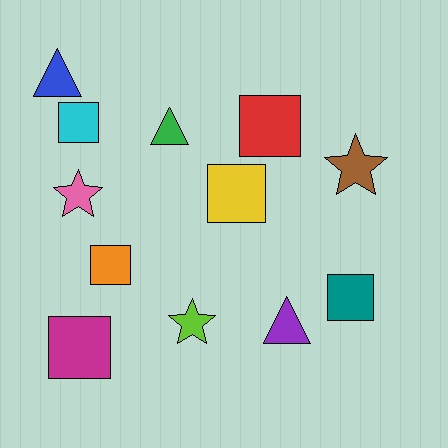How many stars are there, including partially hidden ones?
There are 3 stars.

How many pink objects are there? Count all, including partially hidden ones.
There is 1 pink object.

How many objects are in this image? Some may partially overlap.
There are 12 objects.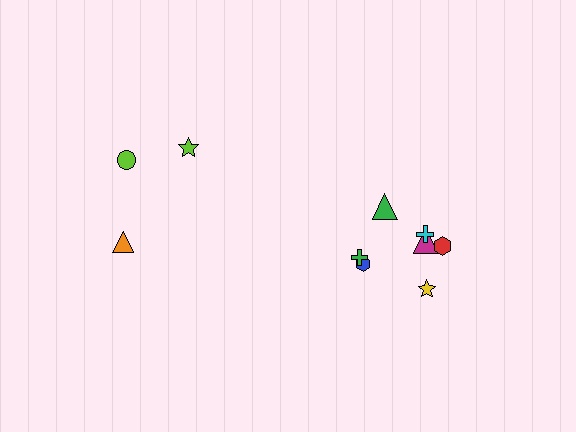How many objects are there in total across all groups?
There are 10 objects.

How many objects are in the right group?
There are 7 objects.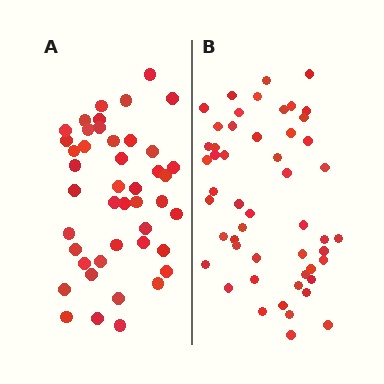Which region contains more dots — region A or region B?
Region B (the right region) has more dots.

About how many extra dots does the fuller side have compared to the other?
Region B has roughly 8 or so more dots than region A.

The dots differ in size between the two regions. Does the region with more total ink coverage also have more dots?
No. Region A has more total ink coverage because its dots are larger, but region B actually contains more individual dots. Total area can be misleading — the number of items is what matters here.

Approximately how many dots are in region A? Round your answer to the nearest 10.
About 40 dots. (The exact count is 44, which rounds to 40.)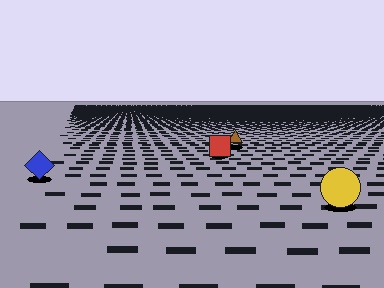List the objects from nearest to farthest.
From nearest to farthest: the yellow circle, the blue diamond, the red square, the brown triangle.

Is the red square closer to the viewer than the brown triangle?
Yes. The red square is closer — you can tell from the texture gradient: the ground texture is coarser near it.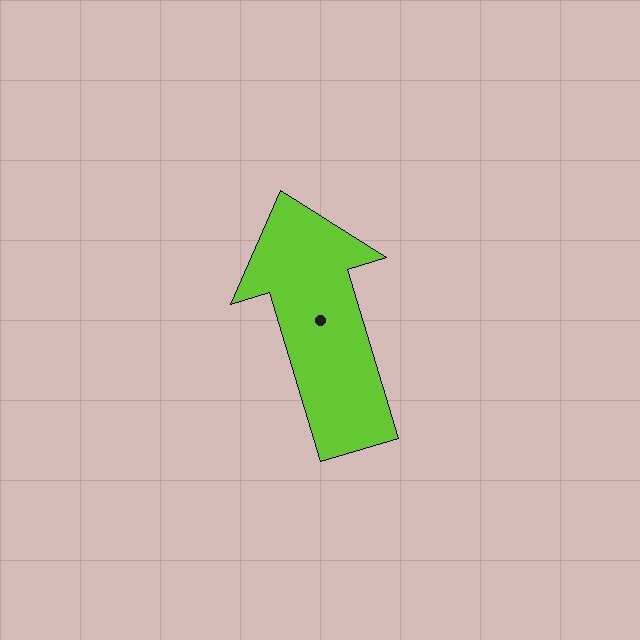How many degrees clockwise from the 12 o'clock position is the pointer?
Approximately 343 degrees.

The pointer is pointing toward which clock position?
Roughly 11 o'clock.